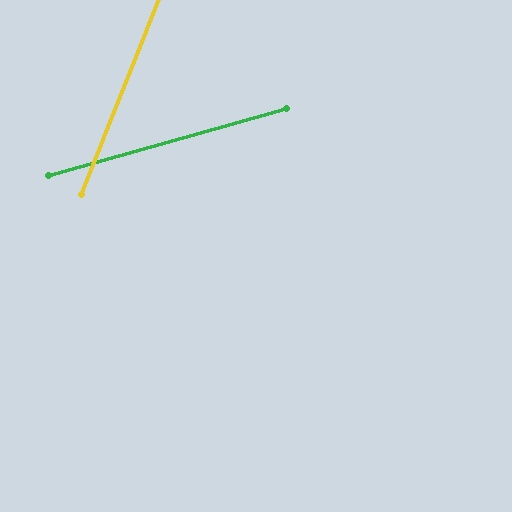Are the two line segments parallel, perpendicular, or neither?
Neither parallel nor perpendicular — they differ by about 52°.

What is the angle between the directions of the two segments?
Approximately 52 degrees.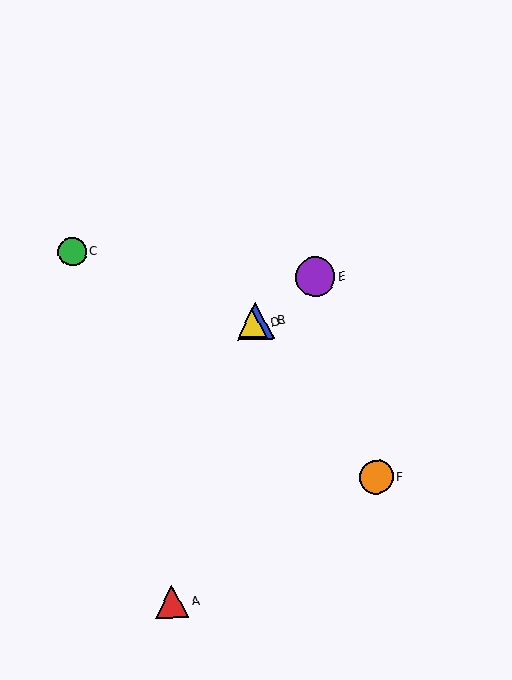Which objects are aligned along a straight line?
Objects B, D, E are aligned along a straight line.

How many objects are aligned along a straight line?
3 objects (B, D, E) are aligned along a straight line.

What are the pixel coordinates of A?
Object A is at (172, 601).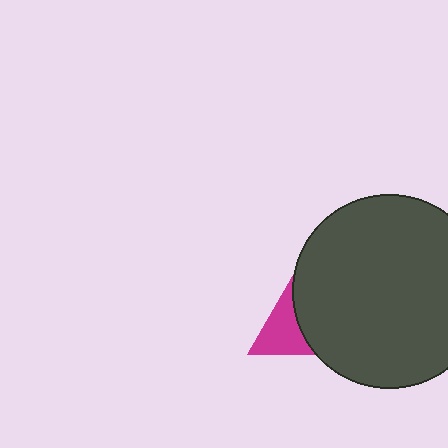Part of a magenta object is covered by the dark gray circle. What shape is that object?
It is a triangle.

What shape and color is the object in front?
The object in front is a dark gray circle.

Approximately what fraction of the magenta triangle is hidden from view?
Roughly 65% of the magenta triangle is hidden behind the dark gray circle.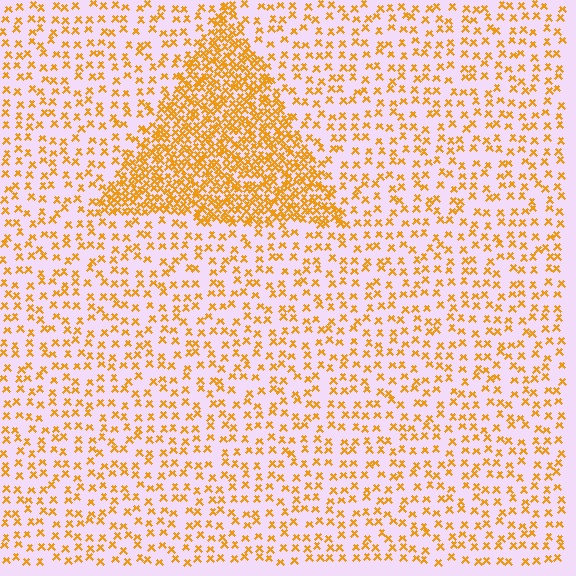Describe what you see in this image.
The image contains small orange elements arranged at two different densities. A triangle-shaped region is visible where the elements are more densely packed than the surrounding area.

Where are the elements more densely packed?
The elements are more densely packed inside the triangle boundary.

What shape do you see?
I see a triangle.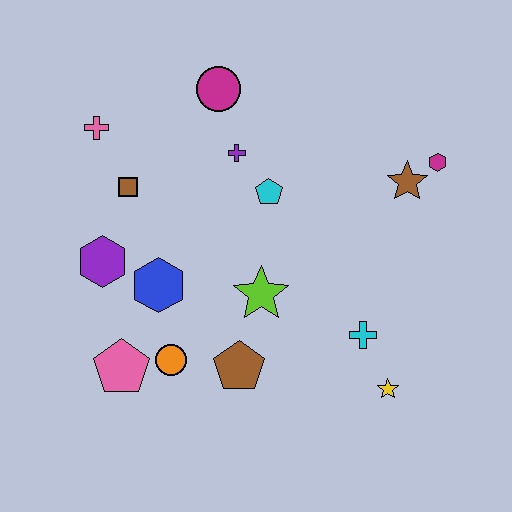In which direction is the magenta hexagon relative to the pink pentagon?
The magenta hexagon is to the right of the pink pentagon.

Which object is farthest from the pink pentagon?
The magenta hexagon is farthest from the pink pentagon.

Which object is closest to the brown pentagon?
The orange circle is closest to the brown pentagon.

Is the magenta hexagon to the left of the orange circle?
No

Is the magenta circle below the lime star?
No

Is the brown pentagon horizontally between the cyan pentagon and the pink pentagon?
Yes